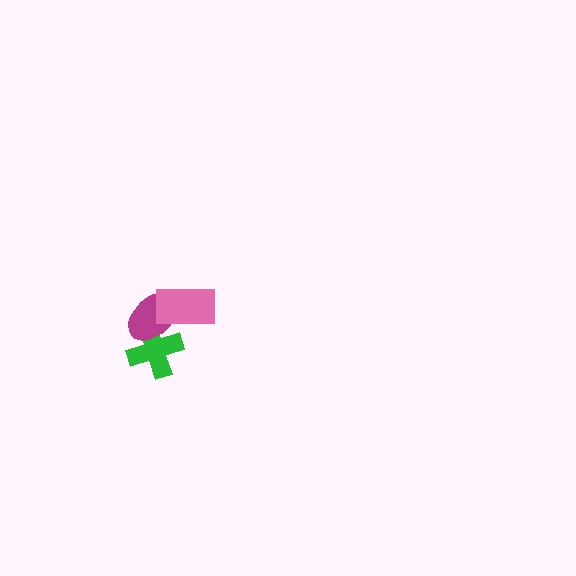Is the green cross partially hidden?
Yes, it is partially covered by another shape.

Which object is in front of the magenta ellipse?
The pink rectangle is in front of the magenta ellipse.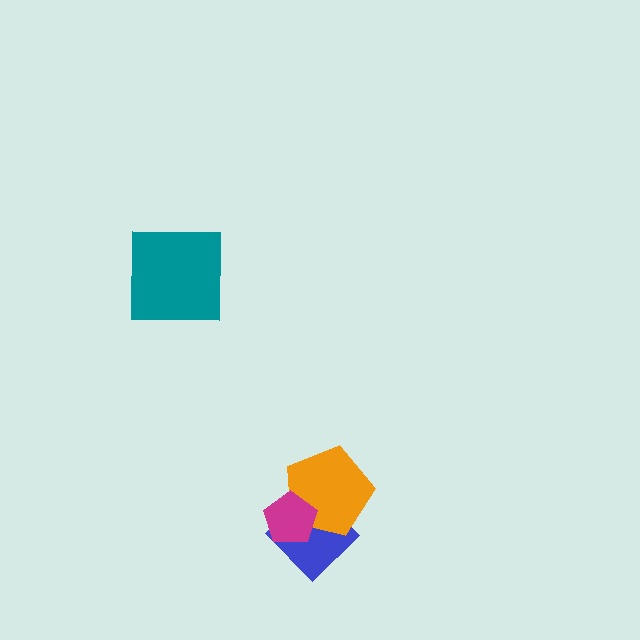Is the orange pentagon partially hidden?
Yes, it is partially covered by another shape.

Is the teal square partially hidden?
No, no other shape covers it.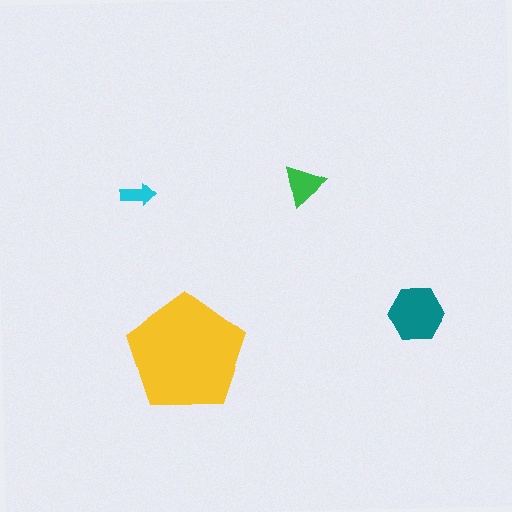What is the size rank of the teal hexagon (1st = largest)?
2nd.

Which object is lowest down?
The yellow pentagon is bottommost.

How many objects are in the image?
There are 4 objects in the image.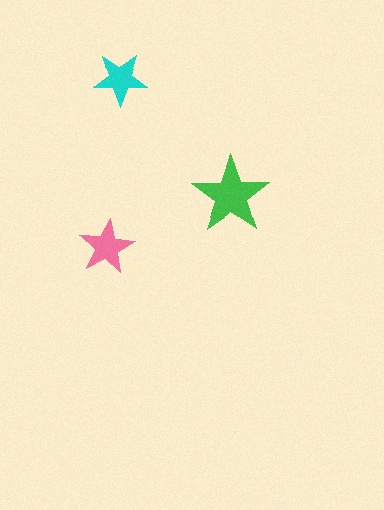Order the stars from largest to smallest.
the green one, the pink one, the cyan one.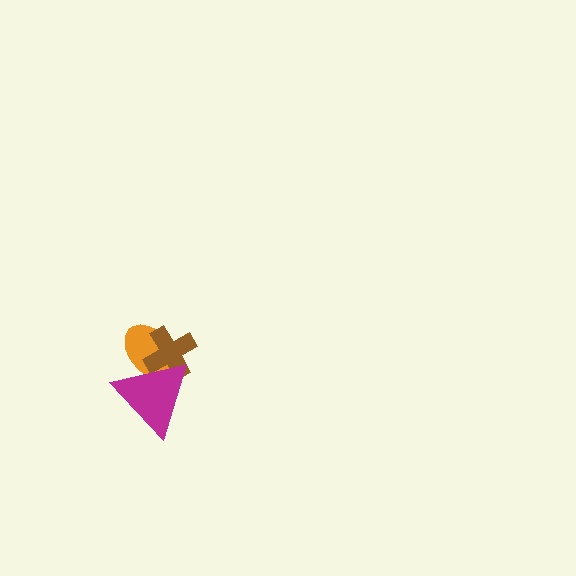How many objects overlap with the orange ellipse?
2 objects overlap with the orange ellipse.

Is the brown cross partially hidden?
Yes, it is partially covered by another shape.